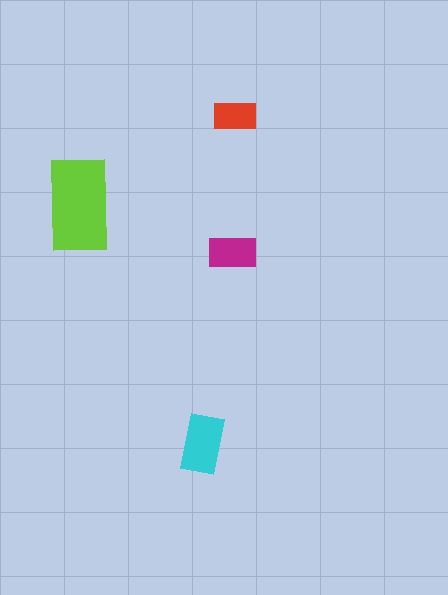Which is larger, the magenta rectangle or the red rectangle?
The magenta one.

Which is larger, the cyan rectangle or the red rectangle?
The cyan one.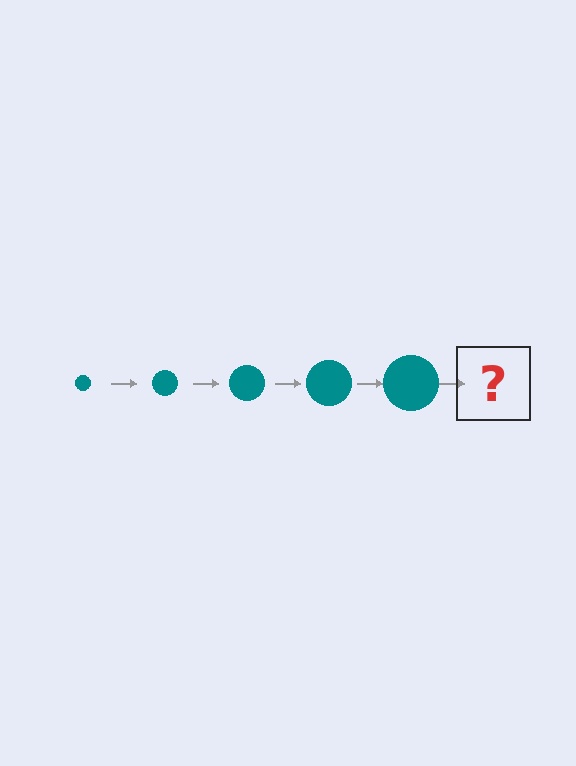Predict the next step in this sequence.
The next step is a teal circle, larger than the previous one.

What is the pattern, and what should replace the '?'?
The pattern is that the circle gets progressively larger each step. The '?' should be a teal circle, larger than the previous one.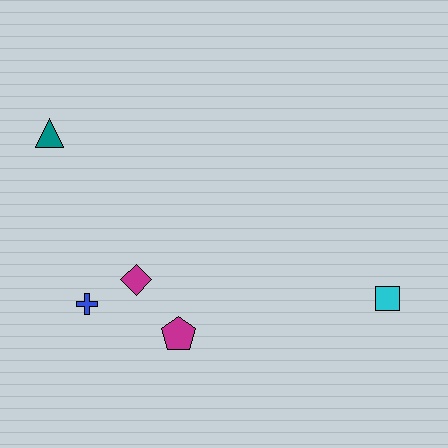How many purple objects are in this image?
There are no purple objects.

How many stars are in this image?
There are no stars.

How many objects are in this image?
There are 5 objects.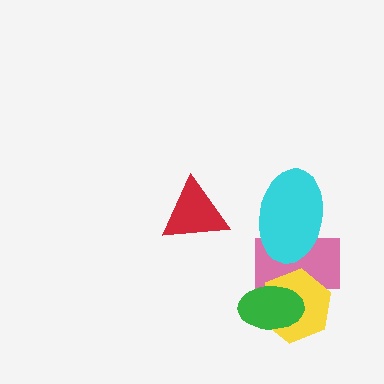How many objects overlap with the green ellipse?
2 objects overlap with the green ellipse.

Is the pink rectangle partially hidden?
Yes, it is partially covered by another shape.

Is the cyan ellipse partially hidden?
No, no other shape covers it.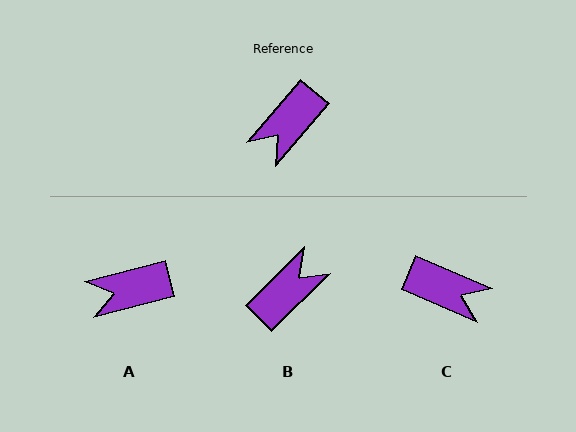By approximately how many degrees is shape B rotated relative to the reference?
Approximately 175 degrees counter-clockwise.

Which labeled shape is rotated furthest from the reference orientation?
B, about 175 degrees away.